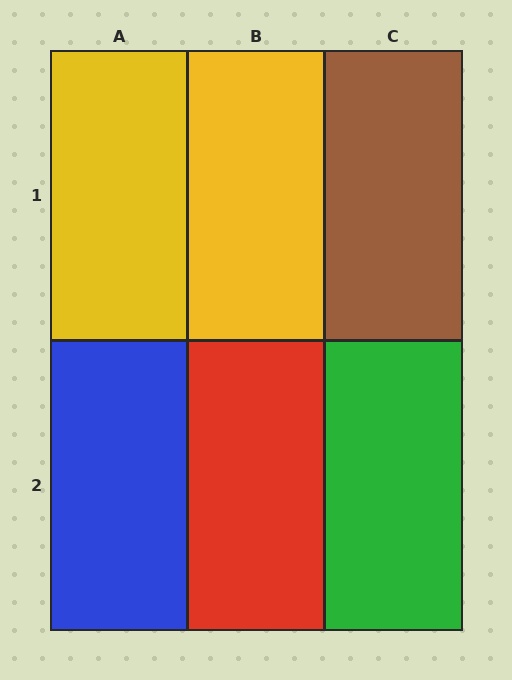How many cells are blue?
1 cell is blue.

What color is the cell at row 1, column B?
Yellow.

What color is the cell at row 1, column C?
Brown.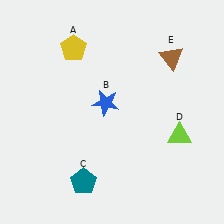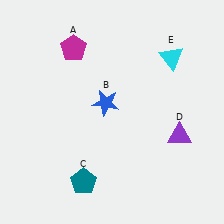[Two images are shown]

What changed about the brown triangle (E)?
In Image 1, E is brown. In Image 2, it changed to cyan.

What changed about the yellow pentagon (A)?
In Image 1, A is yellow. In Image 2, it changed to magenta.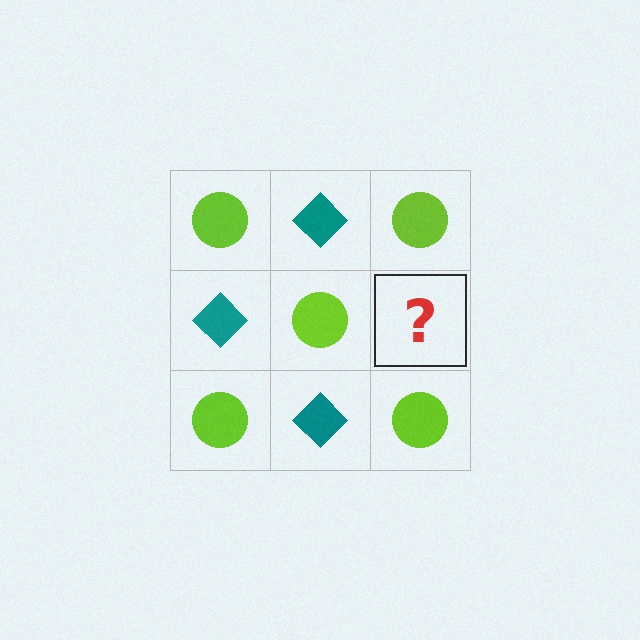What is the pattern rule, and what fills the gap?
The rule is that it alternates lime circle and teal diamond in a checkerboard pattern. The gap should be filled with a teal diamond.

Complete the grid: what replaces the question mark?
The question mark should be replaced with a teal diamond.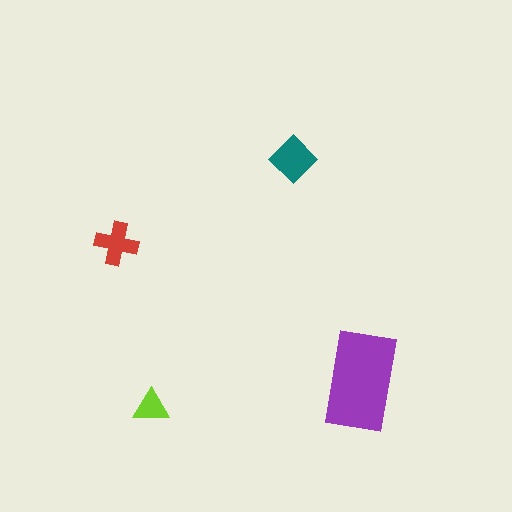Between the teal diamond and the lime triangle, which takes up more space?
The teal diamond.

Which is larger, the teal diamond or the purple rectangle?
The purple rectangle.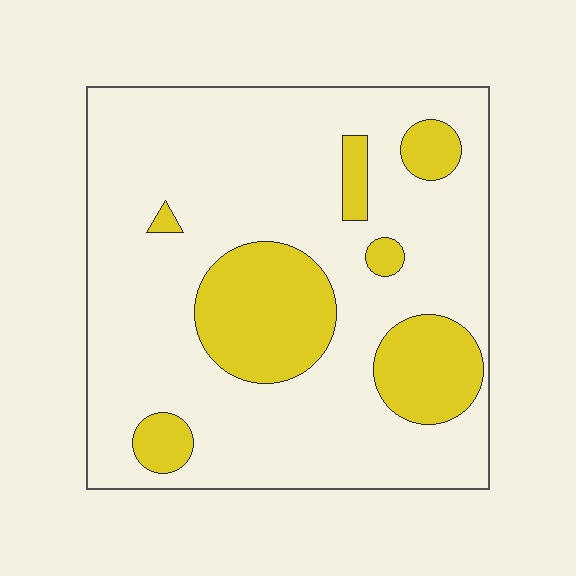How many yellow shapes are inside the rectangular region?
7.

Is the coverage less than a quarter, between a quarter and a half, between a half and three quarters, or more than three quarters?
Less than a quarter.